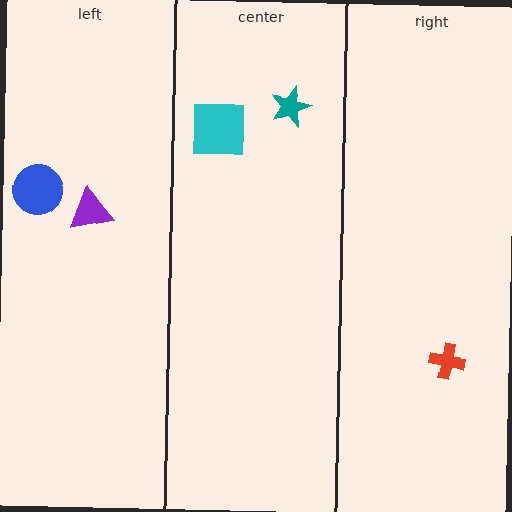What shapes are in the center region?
The teal star, the cyan square.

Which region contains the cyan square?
The center region.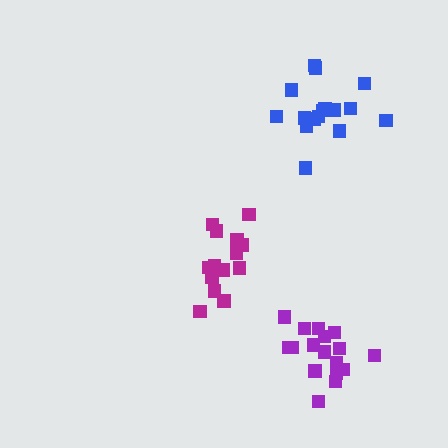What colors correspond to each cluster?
The clusters are colored: magenta, blue, purple.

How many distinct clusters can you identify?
There are 3 distinct clusters.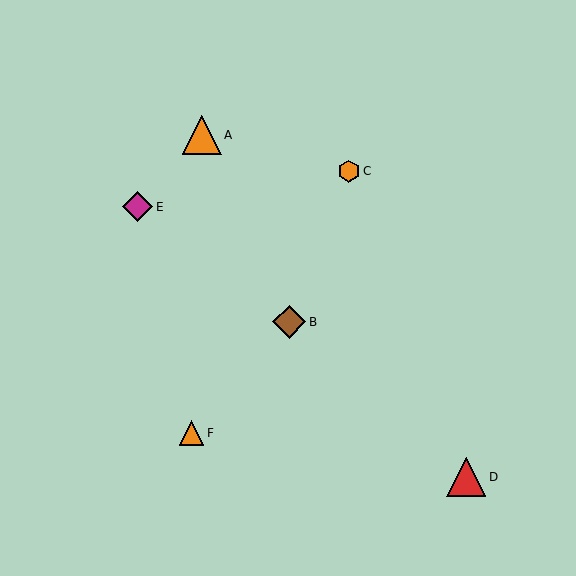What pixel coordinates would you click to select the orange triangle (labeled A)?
Click at (202, 135) to select the orange triangle A.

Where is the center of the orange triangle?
The center of the orange triangle is at (202, 135).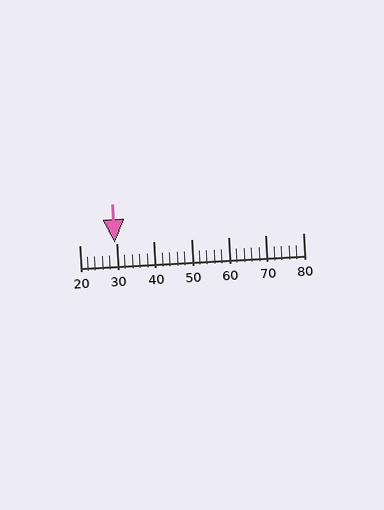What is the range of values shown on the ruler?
The ruler shows values from 20 to 80.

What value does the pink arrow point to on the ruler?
The pink arrow points to approximately 29.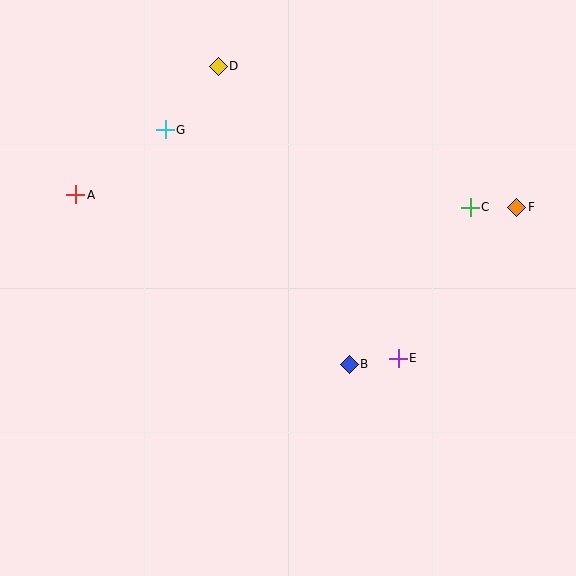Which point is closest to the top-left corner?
Point A is closest to the top-left corner.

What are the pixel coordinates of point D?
Point D is at (218, 66).